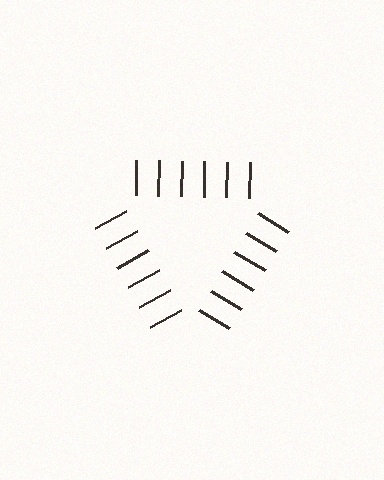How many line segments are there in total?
18 — 6 along each of the 3 edges.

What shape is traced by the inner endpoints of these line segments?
An illusory triangle — the line segments terminate on its edges but no continuous stroke is drawn.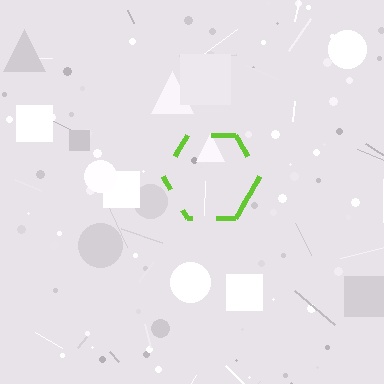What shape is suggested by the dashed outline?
The dashed outline suggests a hexagon.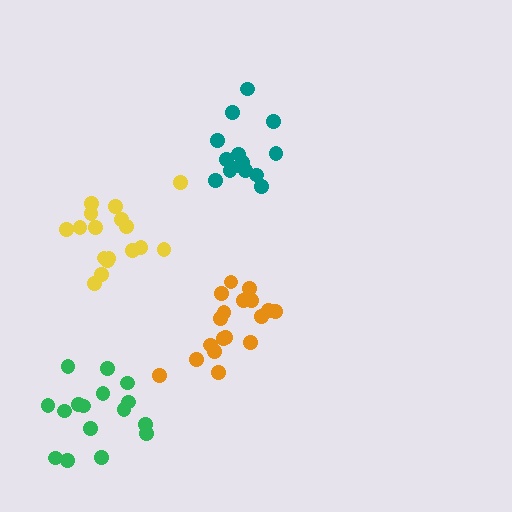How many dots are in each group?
Group 1: 17 dots, Group 2: 18 dots, Group 3: 16 dots, Group 4: 14 dots (65 total).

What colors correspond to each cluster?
The clusters are colored: yellow, orange, green, teal.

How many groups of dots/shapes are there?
There are 4 groups.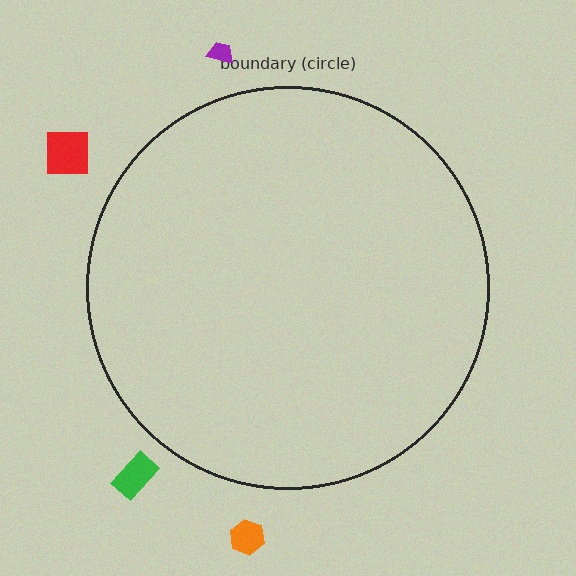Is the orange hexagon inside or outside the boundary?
Outside.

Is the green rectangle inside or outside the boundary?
Outside.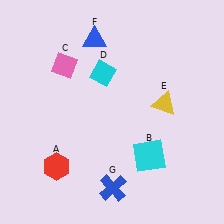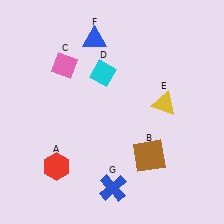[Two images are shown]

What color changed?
The square (B) changed from cyan in Image 1 to brown in Image 2.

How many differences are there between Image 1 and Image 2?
There is 1 difference between the two images.